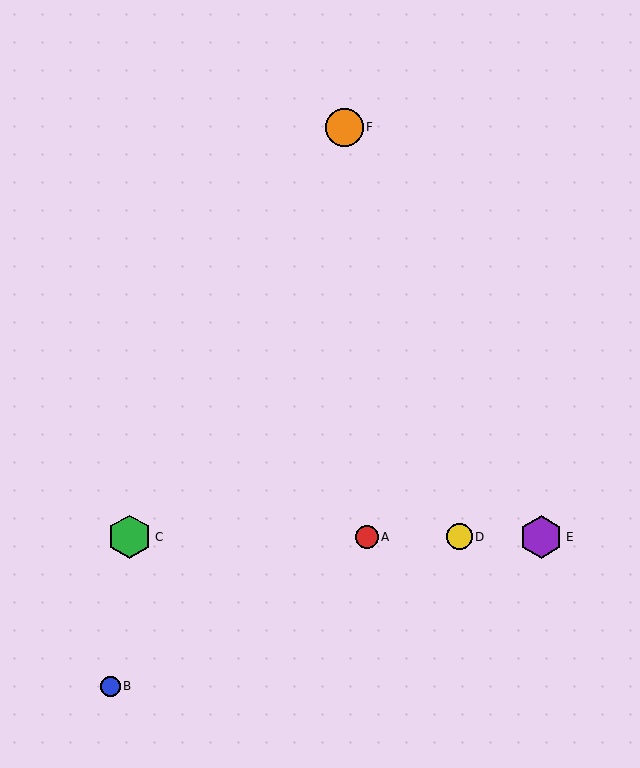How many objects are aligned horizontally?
4 objects (A, C, D, E) are aligned horizontally.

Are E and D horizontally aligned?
Yes, both are at y≈537.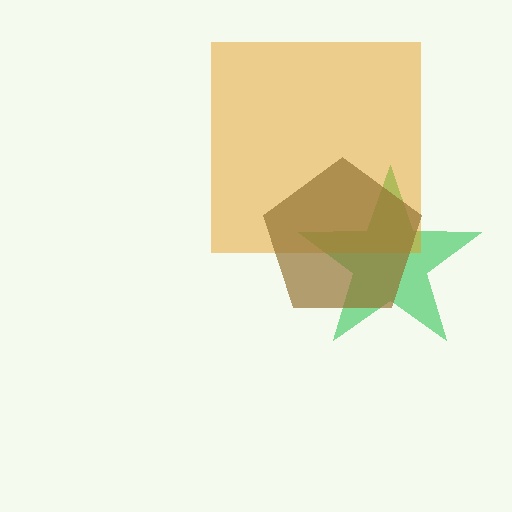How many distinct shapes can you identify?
There are 3 distinct shapes: a green star, an orange square, a brown pentagon.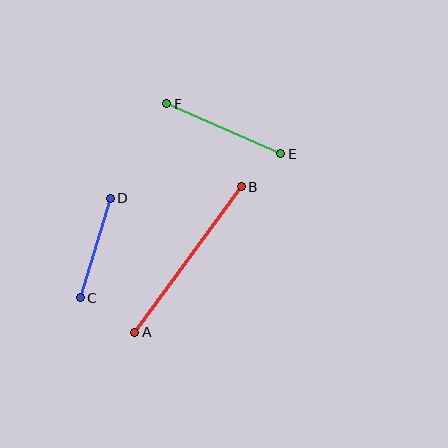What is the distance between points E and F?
The distance is approximately 124 pixels.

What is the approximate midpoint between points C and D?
The midpoint is at approximately (95, 248) pixels.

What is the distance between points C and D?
The distance is approximately 104 pixels.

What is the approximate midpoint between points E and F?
The midpoint is at approximately (224, 129) pixels.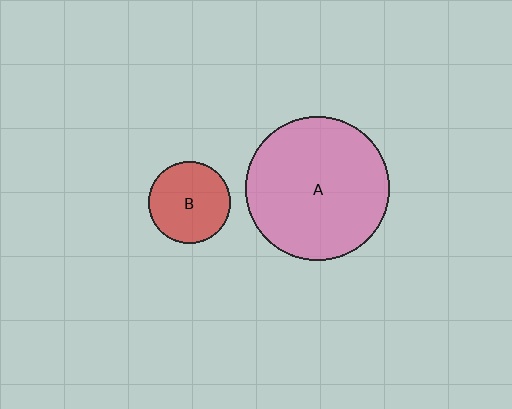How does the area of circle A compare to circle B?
Approximately 3.1 times.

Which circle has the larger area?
Circle A (pink).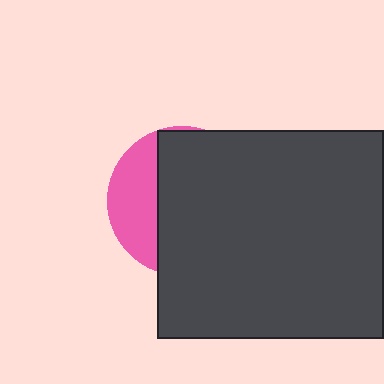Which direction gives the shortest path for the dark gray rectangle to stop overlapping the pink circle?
Moving right gives the shortest separation.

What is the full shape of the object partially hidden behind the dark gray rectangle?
The partially hidden object is a pink circle.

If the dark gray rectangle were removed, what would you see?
You would see the complete pink circle.